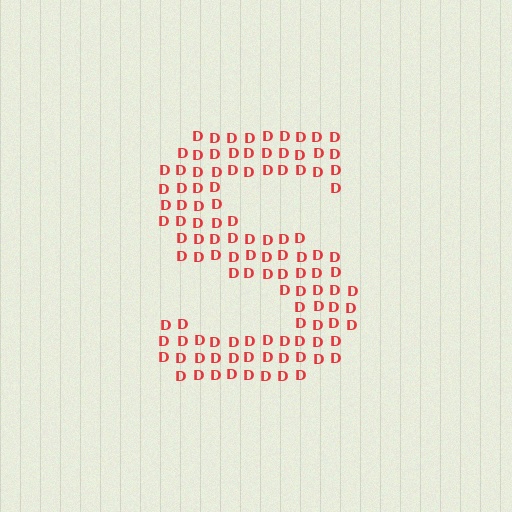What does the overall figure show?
The overall figure shows the letter S.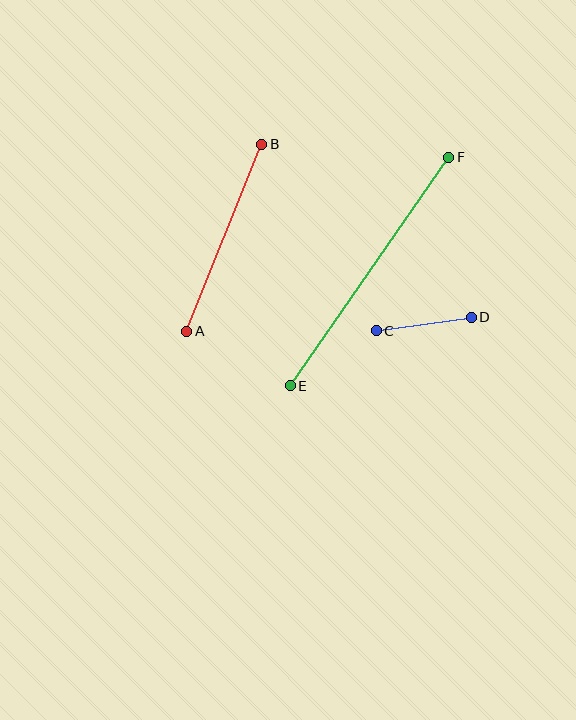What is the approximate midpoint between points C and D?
The midpoint is at approximately (424, 324) pixels.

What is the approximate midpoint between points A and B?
The midpoint is at approximately (224, 238) pixels.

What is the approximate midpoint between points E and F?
The midpoint is at approximately (370, 271) pixels.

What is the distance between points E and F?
The distance is approximately 278 pixels.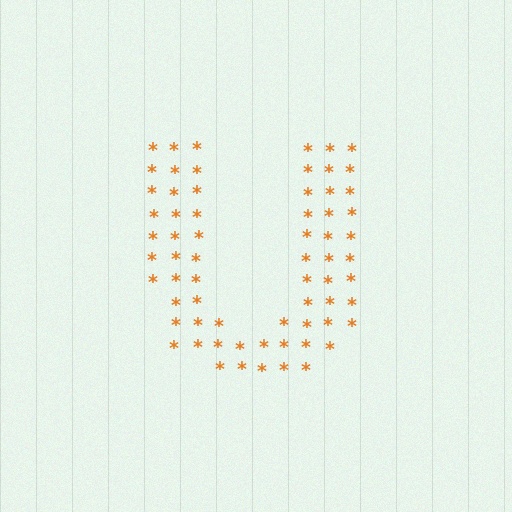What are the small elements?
The small elements are asterisks.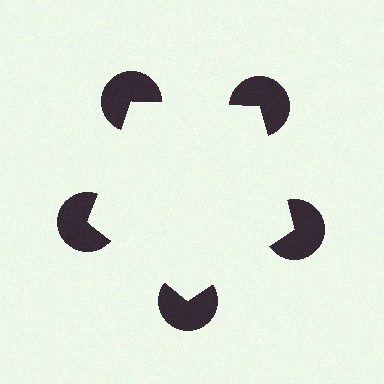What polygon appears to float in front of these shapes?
An illusory pentagon — its edges are inferred from the aligned wedge cuts in the pac-man discs, not physically drawn.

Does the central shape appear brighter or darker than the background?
It typically appears slightly brighter than the background, even though no actual brightness change is drawn.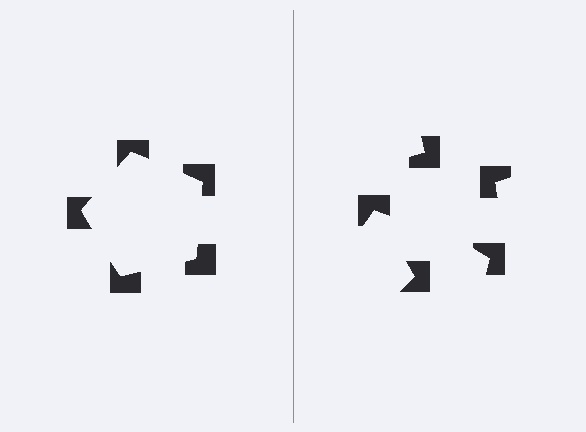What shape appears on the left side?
An illusory pentagon.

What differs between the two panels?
The notched squares are positioned identically on both sides; only the wedge orientations differ. On the left they align to a pentagon; on the right they are misaligned.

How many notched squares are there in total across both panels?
10 — 5 on each side.